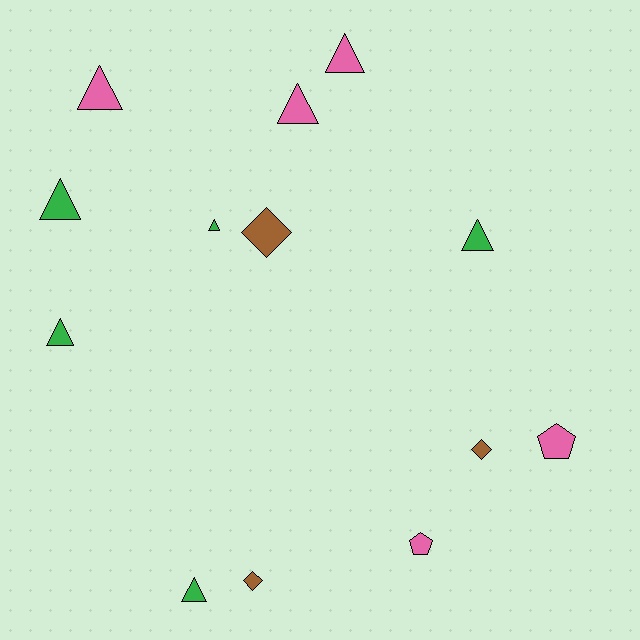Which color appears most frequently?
Green, with 5 objects.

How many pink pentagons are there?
There are 2 pink pentagons.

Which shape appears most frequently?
Triangle, with 8 objects.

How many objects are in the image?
There are 13 objects.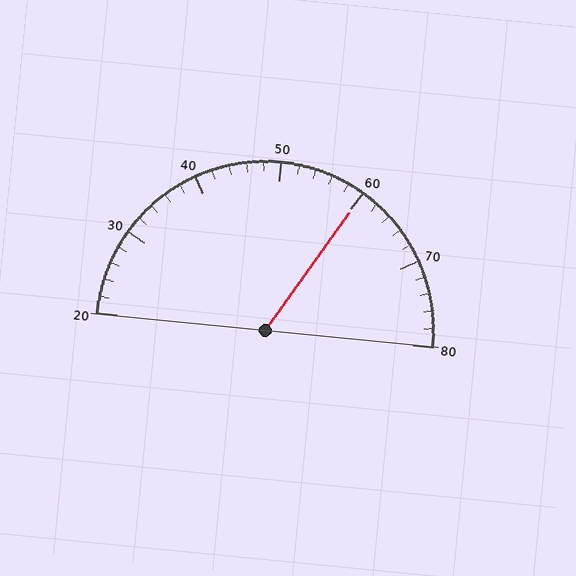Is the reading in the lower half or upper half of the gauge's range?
The reading is in the upper half of the range (20 to 80).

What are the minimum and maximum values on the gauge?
The gauge ranges from 20 to 80.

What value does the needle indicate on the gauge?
The needle indicates approximately 60.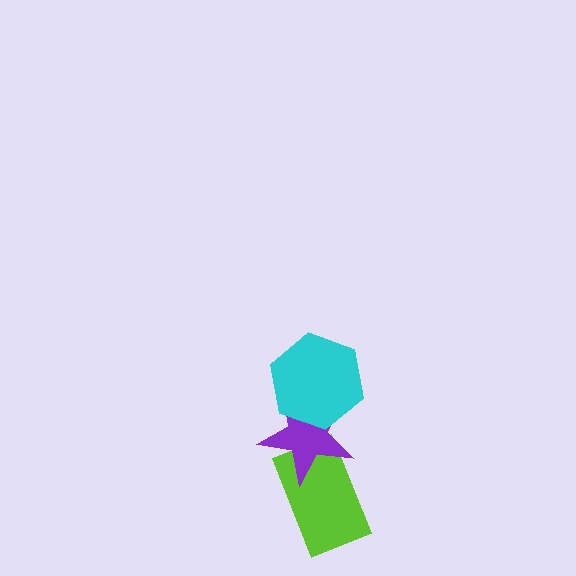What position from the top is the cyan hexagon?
The cyan hexagon is 1st from the top.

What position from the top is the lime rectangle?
The lime rectangle is 3rd from the top.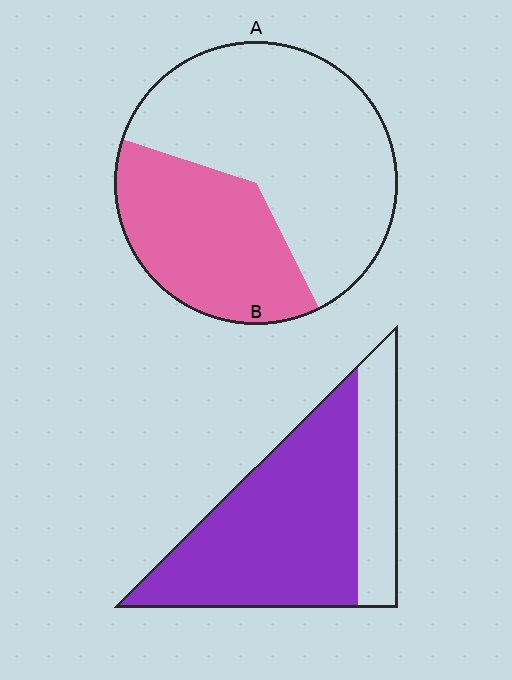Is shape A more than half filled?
No.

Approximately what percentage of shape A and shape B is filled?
A is approximately 40% and B is approximately 75%.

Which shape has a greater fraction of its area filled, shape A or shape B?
Shape B.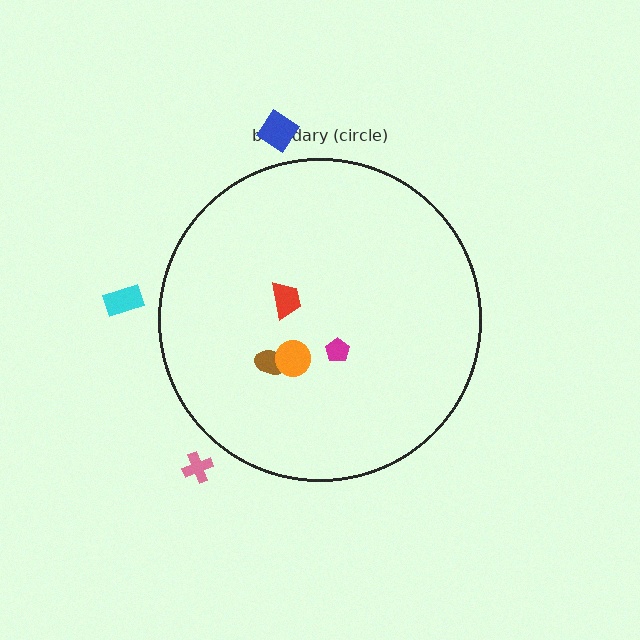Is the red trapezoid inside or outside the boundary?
Inside.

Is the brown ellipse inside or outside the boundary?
Inside.